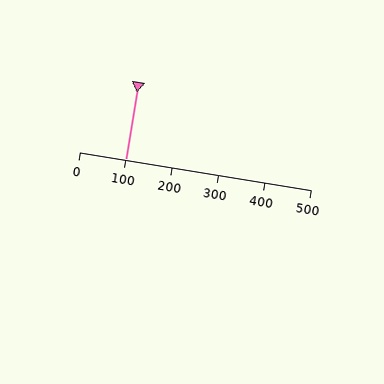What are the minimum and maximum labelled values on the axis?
The axis runs from 0 to 500.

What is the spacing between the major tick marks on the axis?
The major ticks are spaced 100 apart.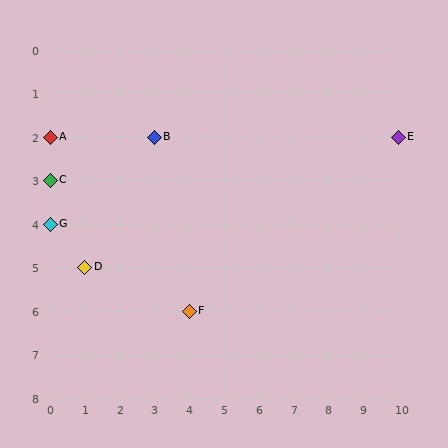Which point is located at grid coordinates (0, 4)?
Point G is at (0, 4).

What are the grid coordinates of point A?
Point A is at grid coordinates (0, 2).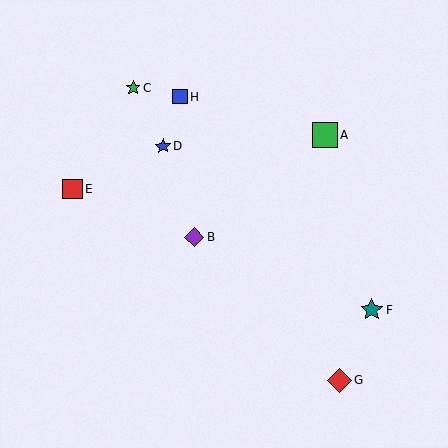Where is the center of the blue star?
The center of the blue star is at (163, 146).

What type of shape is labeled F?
Shape F is a teal star.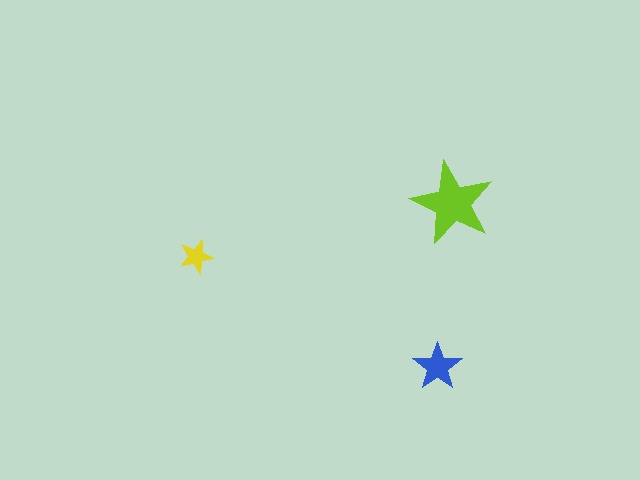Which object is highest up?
The lime star is topmost.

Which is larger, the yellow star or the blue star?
The blue one.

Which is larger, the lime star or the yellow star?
The lime one.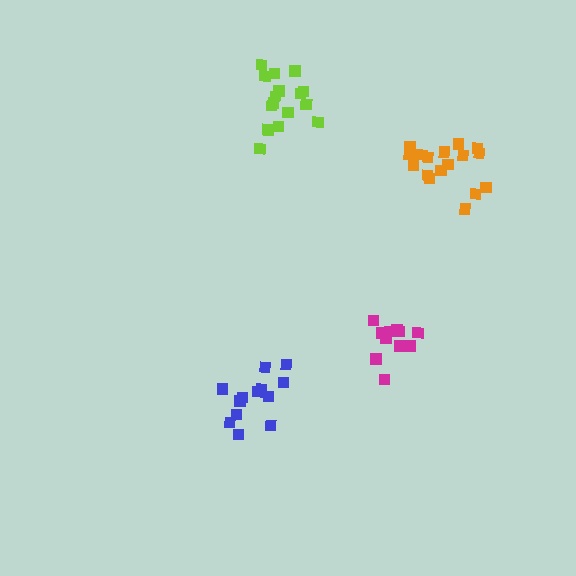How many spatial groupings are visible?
There are 4 spatial groupings.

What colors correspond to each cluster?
The clusters are colored: blue, orange, magenta, lime.